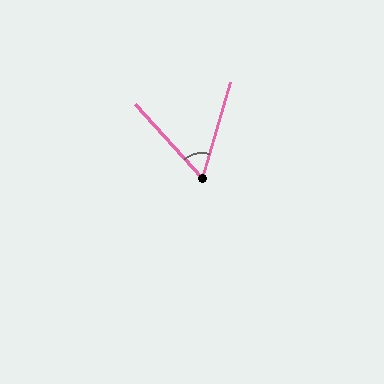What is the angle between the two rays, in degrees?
Approximately 58 degrees.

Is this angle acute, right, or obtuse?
It is acute.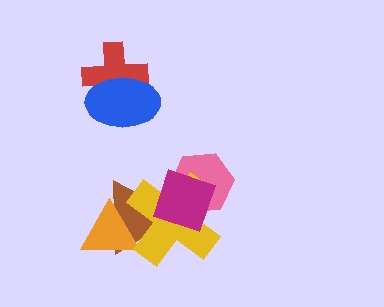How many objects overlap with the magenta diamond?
3 objects overlap with the magenta diamond.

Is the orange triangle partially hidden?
Yes, it is partially covered by another shape.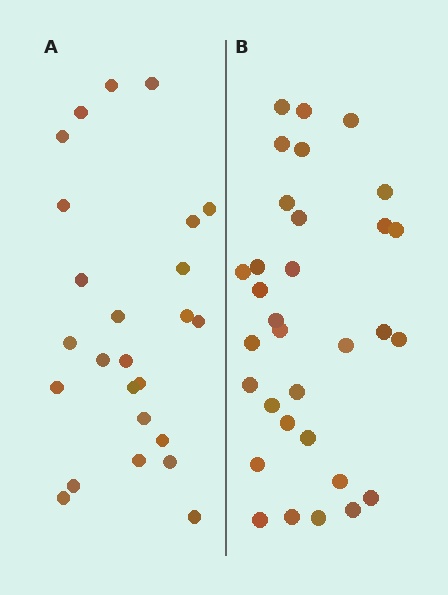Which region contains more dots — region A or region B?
Region B (the right region) has more dots.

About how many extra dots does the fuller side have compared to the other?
Region B has roughly 8 or so more dots than region A.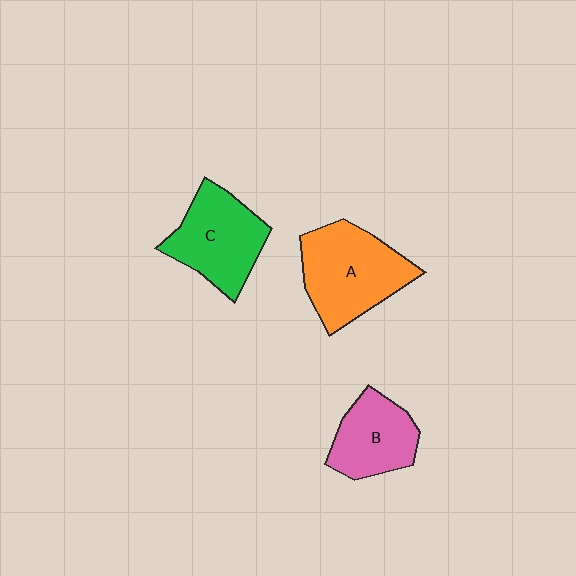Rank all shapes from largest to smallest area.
From largest to smallest: A (orange), C (green), B (pink).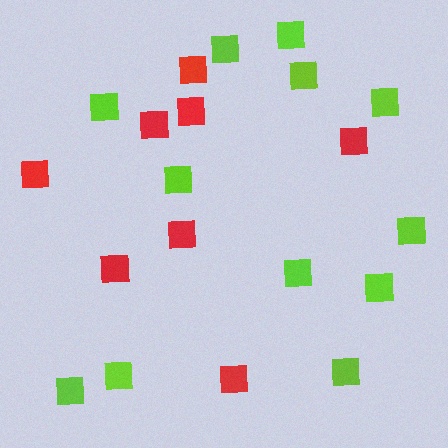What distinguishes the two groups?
There are 2 groups: one group of red squares (8) and one group of lime squares (12).